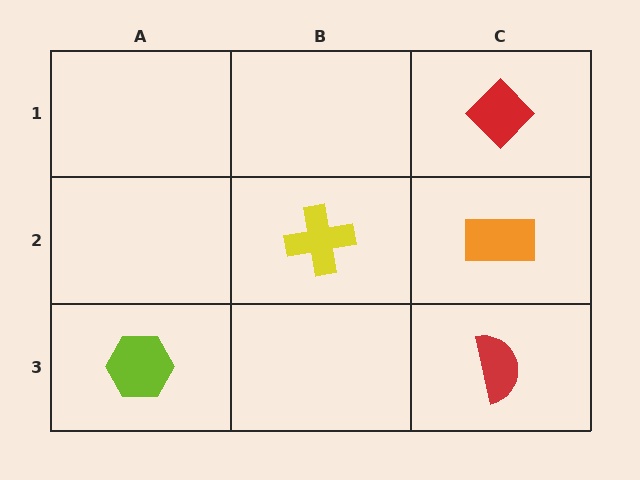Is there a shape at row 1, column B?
No, that cell is empty.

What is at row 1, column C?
A red diamond.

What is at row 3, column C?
A red semicircle.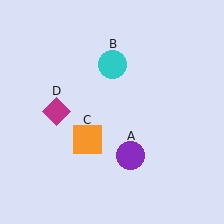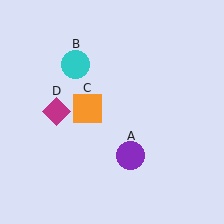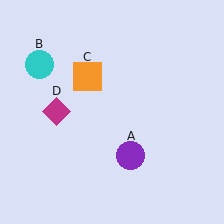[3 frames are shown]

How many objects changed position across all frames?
2 objects changed position: cyan circle (object B), orange square (object C).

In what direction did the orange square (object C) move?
The orange square (object C) moved up.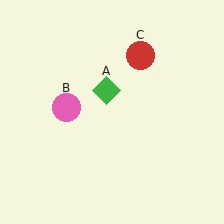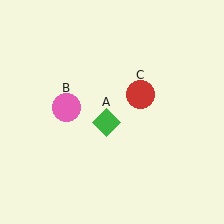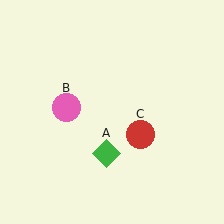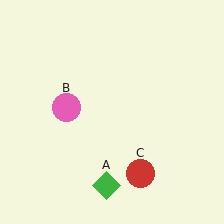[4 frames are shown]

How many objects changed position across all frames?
2 objects changed position: green diamond (object A), red circle (object C).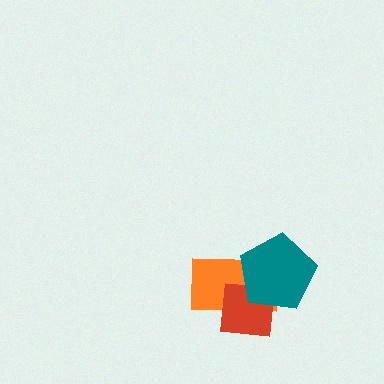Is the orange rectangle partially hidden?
Yes, it is partially covered by another shape.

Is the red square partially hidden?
Yes, it is partially covered by another shape.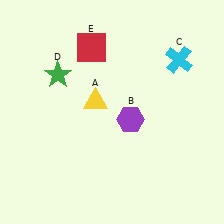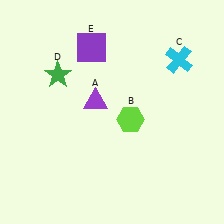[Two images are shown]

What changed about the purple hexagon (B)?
In Image 1, B is purple. In Image 2, it changed to lime.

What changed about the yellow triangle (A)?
In Image 1, A is yellow. In Image 2, it changed to purple.